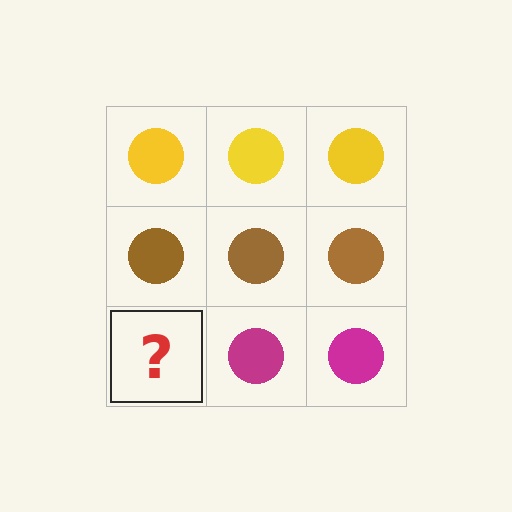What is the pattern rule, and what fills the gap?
The rule is that each row has a consistent color. The gap should be filled with a magenta circle.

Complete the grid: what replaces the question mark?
The question mark should be replaced with a magenta circle.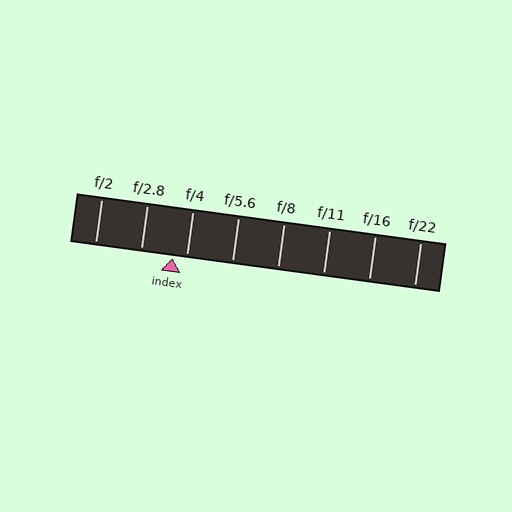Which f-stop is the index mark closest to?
The index mark is closest to f/4.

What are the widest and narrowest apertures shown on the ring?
The widest aperture shown is f/2 and the narrowest is f/22.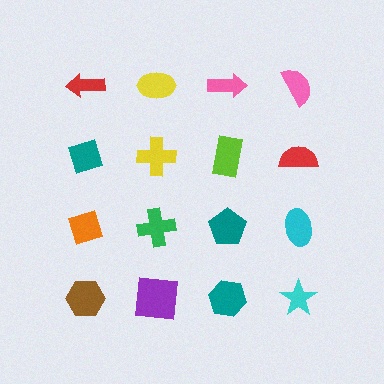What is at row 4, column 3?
A teal hexagon.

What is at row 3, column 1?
An orange diamond.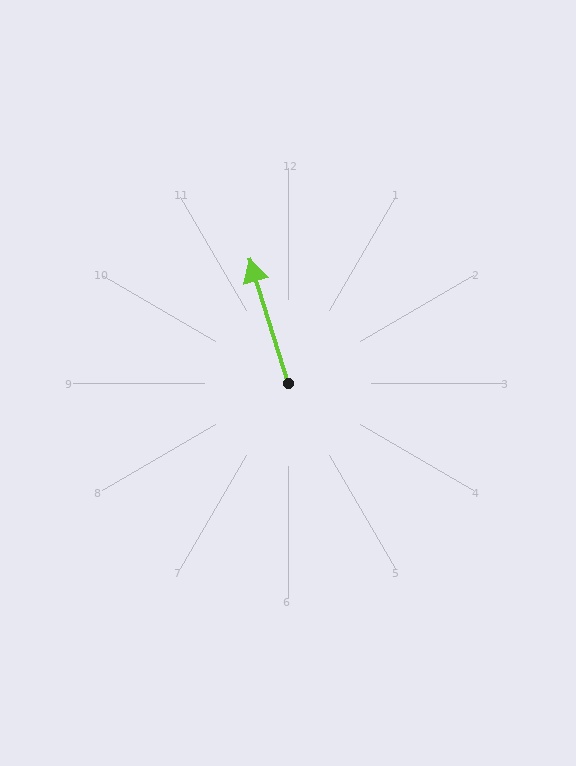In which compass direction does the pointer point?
North.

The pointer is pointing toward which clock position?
Roughly 11 o'clock.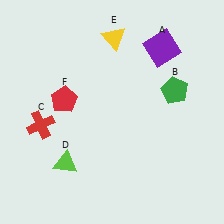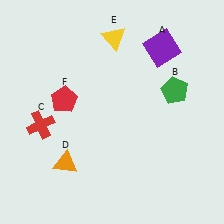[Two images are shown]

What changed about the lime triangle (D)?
In Image 1, D is lime. In Image 2, it changed to orange.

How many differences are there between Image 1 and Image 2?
There is 1 difference between the two images.